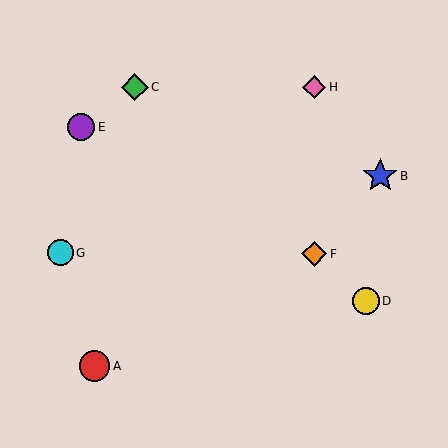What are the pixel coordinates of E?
Object E is at (81, 127).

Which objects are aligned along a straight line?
Objects C, D, F are aligned along a straight line.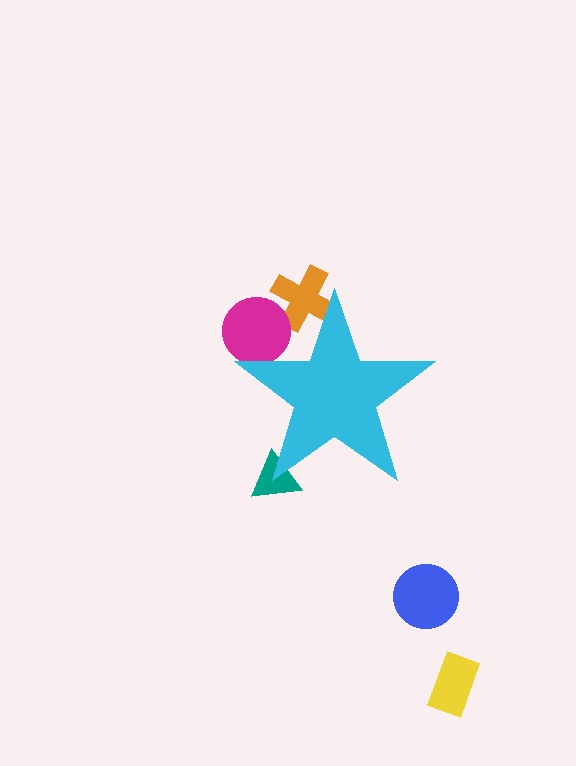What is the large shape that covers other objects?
A cyan star.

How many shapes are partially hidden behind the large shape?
3 shapes are partially hidden.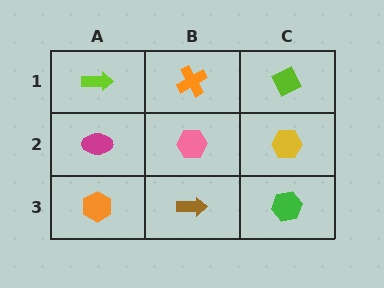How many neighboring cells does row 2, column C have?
3.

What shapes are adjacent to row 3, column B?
A pink hexagon (row 2, column B), an orange hexagon (row 3, column A), a green hexagon (row 3, column C).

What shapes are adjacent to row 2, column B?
An orange cross (row 1, column B), a brown arrow (row 3, column B), a magenta ellipse (row 2, column A), a yellow hexagon (row 2, column C).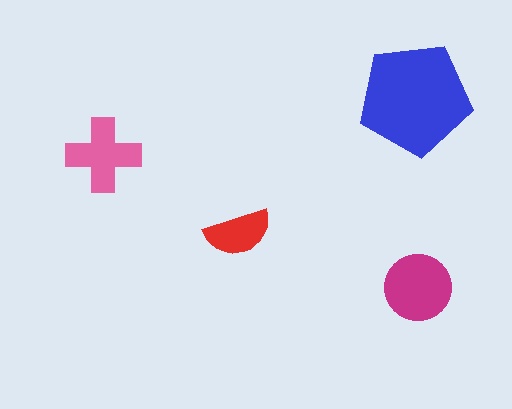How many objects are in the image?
There are 4 objects in the image.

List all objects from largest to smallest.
The blue pentagon, the magenta circle, the pink cross, the red semicircle.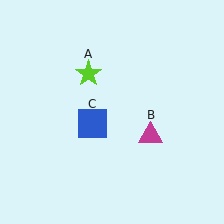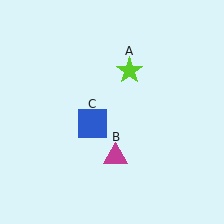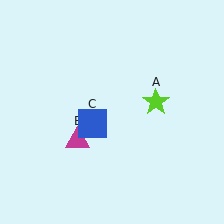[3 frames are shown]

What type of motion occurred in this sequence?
The lime star (object A), magenta triangle (object B) rotated clockwise around the center of the scene.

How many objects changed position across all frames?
2 objects changed position: lime star (object A), magenta triangle (object B).